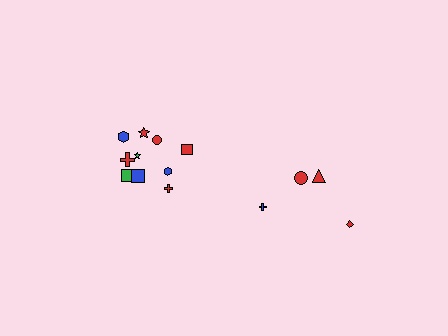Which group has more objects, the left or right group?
The left group.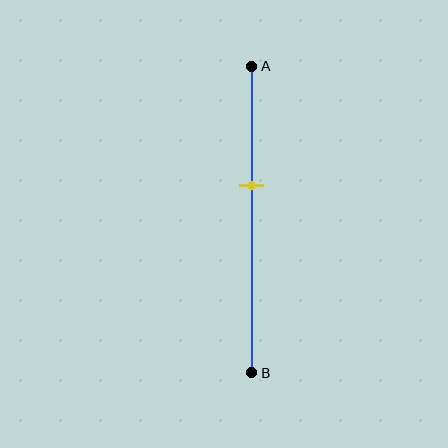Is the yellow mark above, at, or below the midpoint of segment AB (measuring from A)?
The yellow mark is above the midpoint of segment AB.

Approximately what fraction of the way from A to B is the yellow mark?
The yellow mark is approximately 40% of the way from A to B.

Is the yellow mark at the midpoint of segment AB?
No, the mark is at about 40% from A, not at the 50% midpoint.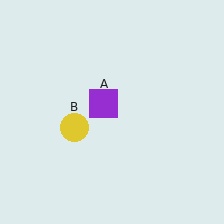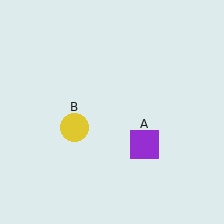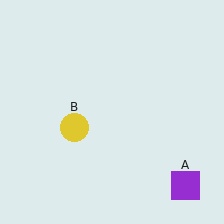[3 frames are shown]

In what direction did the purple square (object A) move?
The purple square (object A) moved down and to the right.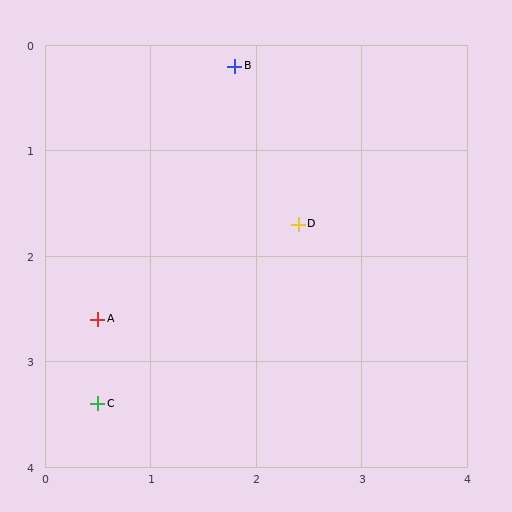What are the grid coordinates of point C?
Point C is at approximately (0.5, 3.4).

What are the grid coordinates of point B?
Point B is at approximately (1.8, 0.2).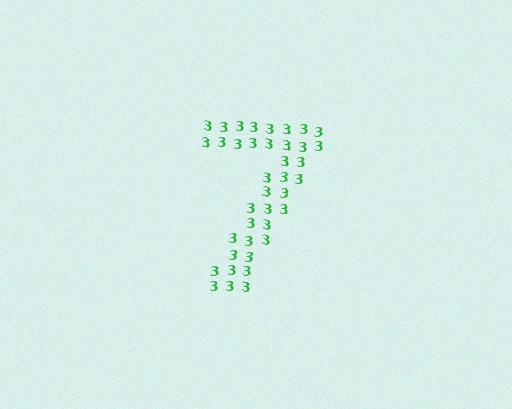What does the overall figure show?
The overall figure shows the digit 7.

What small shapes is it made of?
It is made of small digit 3's.